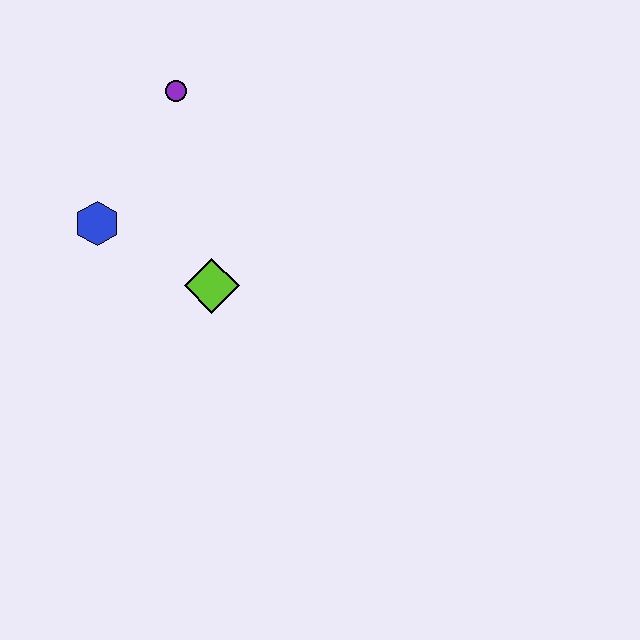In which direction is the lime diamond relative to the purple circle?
The lime diamond is below the purple circle.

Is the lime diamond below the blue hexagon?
Yes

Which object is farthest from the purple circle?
The lime diamond is farthest from the purple circle.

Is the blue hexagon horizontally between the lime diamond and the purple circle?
No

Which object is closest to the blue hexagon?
The lime diamond is closest to the blue hexagon.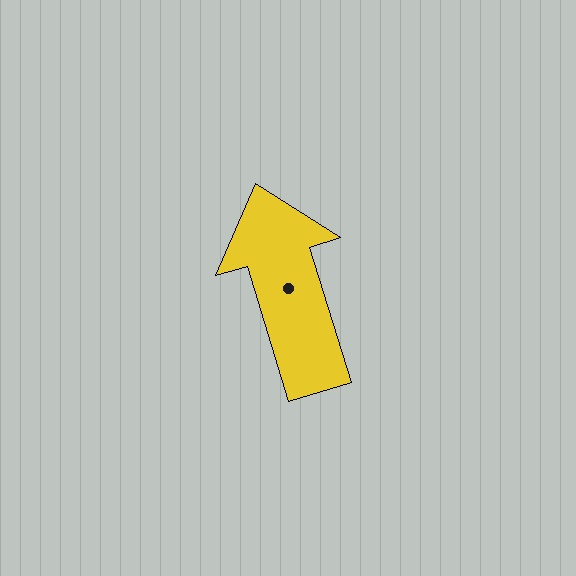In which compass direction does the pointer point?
North.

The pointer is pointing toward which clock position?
Roughly 11 o'clock.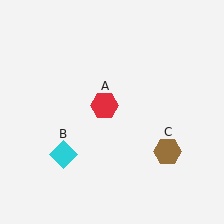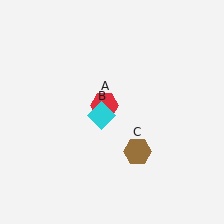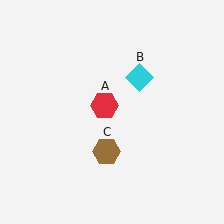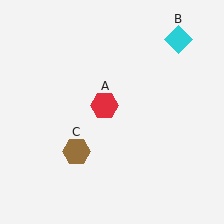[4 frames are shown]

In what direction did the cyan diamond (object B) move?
The cyan diamond (object B) moved up and to the right.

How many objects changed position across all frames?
2 objects changed position: cyan diamond (object B), brown hexagon (object C).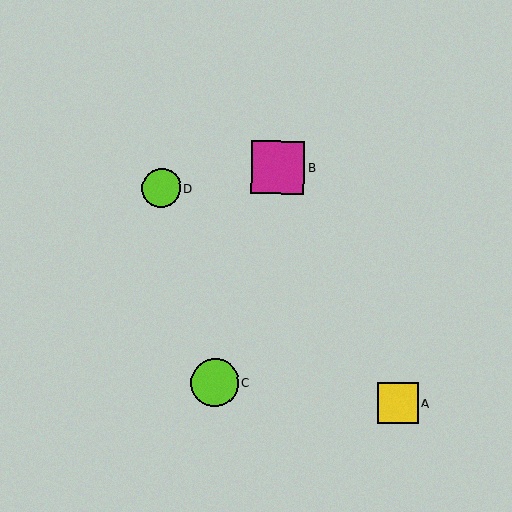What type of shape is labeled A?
Shape A is a yellow square.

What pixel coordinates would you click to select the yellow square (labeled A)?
Click at (398, 403) to select the yellow square A.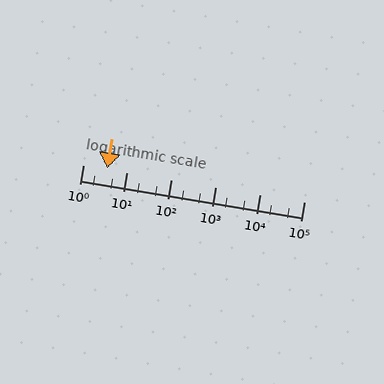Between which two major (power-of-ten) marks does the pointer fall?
The pointer is between 1 and 10.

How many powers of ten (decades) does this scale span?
The scale spans 5 decades, from 1 to 100000.